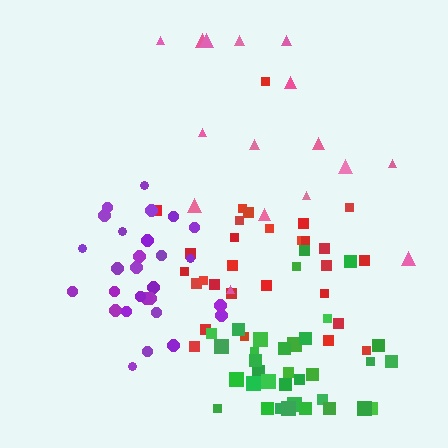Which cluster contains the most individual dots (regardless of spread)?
Green (35).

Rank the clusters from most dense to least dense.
purple, green, red, pink.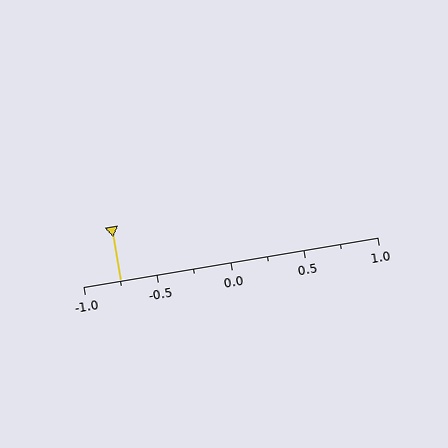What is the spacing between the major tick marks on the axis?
The major ticks are spaced 0.5 apart.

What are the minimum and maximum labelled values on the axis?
The axis runs from -1.0 to 1.0.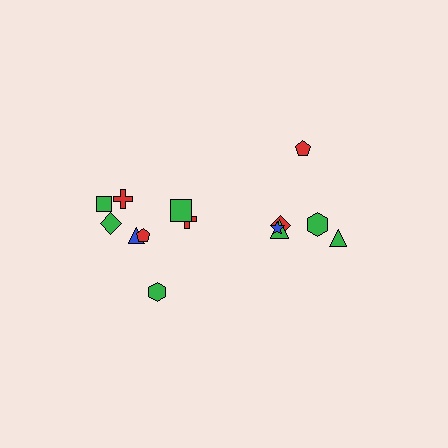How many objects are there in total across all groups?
There are 14 objects.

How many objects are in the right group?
There are 6 objects.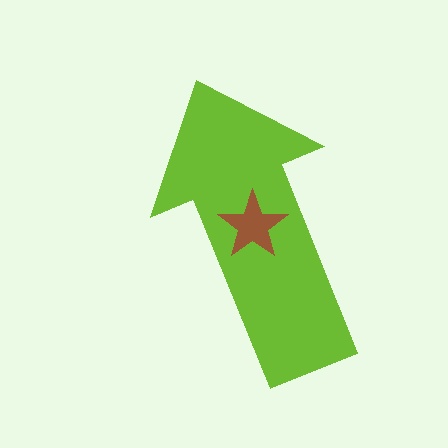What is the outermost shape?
The lime arrow.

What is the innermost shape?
The brown star.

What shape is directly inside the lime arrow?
The brown star.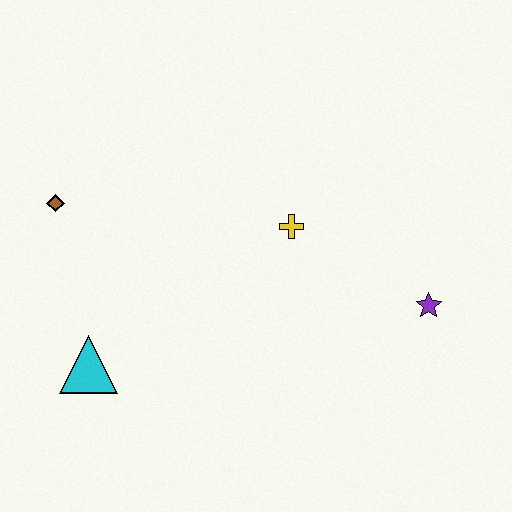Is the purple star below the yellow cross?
Yes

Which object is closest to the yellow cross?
The purple star is closest to the yellow cross.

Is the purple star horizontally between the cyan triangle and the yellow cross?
No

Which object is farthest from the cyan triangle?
The purple star is farthest from the cyan triangle.